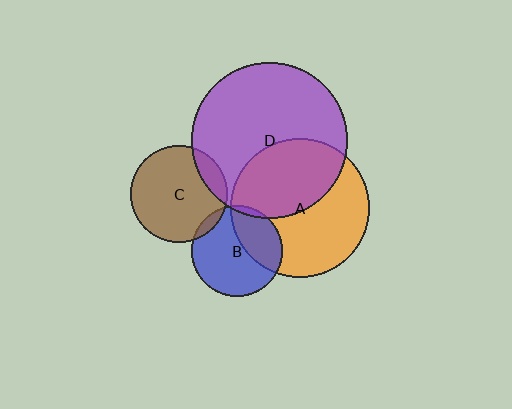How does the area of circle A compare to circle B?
Approximately 2.3 times.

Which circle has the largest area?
Circle D (purple).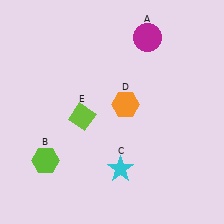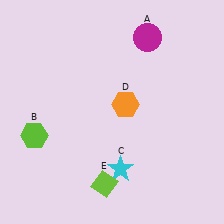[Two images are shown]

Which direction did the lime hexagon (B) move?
The lime hexagon (B) moved up.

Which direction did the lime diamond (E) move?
The lime diamond (E) moved down.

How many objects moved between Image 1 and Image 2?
2 objects moved between the two images.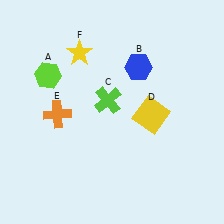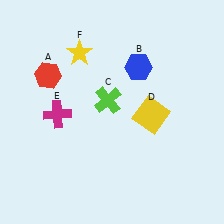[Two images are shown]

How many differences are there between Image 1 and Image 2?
There are 2 differences between the two images.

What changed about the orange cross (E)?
In Image 1, E is orange. In Image 2, it changed to magenta.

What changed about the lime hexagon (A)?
In Image 1, A is lime. In Image 2, it changed to red.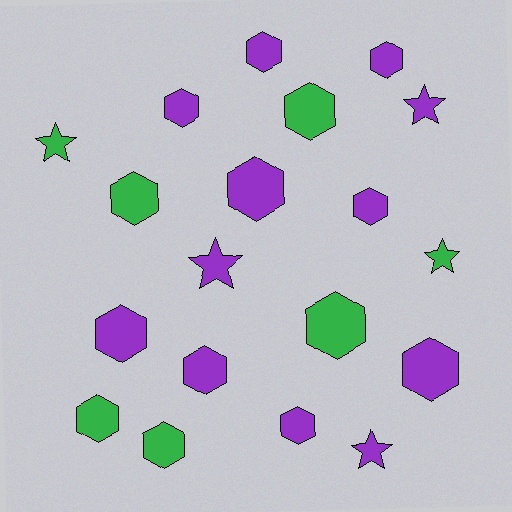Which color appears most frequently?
Purple, with 12 objects.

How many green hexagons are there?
There are 5 green hexagons.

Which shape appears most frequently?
Hexagon, with 14 objects.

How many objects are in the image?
There are 19 objects.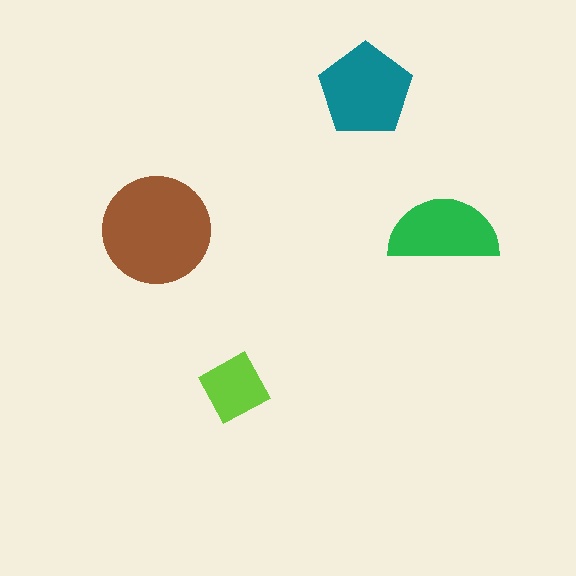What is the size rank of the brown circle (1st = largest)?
1st.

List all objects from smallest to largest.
The lime square, the green semicircle, the teal pentagon, the brown circle.